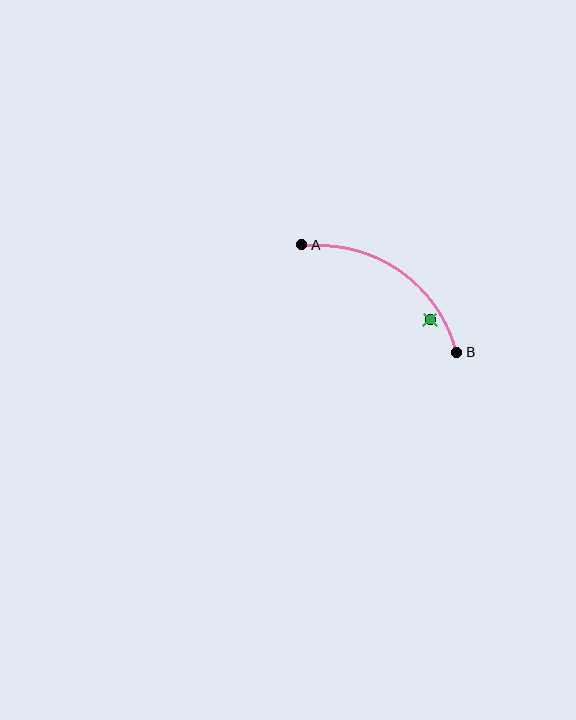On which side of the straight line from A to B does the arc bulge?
The arc bulges above and to the right of the straight line connecting A and B.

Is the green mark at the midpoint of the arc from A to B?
No — the green mark does not lie on the arc at all. It sits slightly inside the curve.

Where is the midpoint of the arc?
The arc midpoint is the point on the curve farthest from the straight line joining A and B. It sits above and to the right of that line.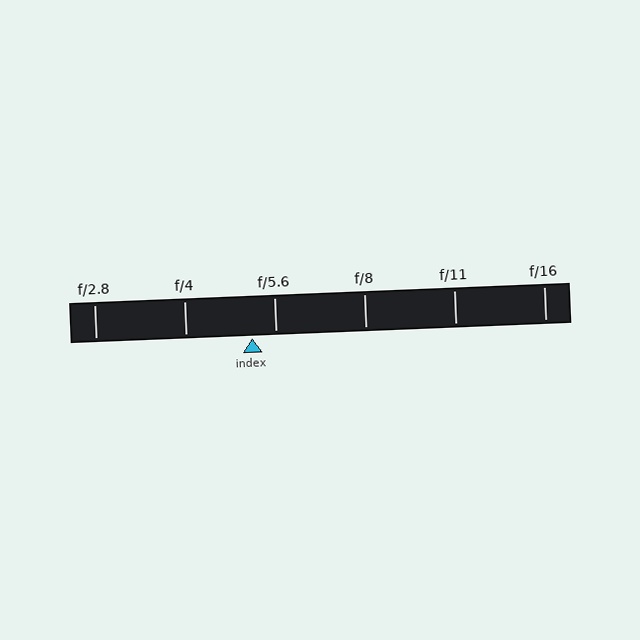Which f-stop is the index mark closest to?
The index mark is closest to f/5.6.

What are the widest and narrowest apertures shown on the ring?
The widest aperture shown is f/2.8 and the narrowest is f/16.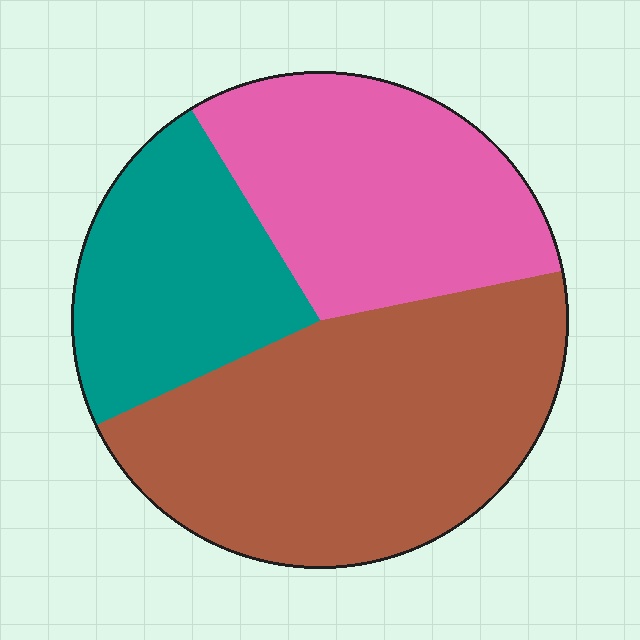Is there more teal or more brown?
Brown.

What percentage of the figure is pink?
Pink takes up between a sixth and a third of the figure.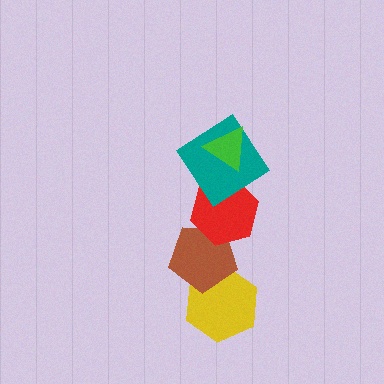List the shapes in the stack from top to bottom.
From top to bottom: the green triangle, the teal diamond, the red hexagon, the brown pentagon, the yellow hexagon.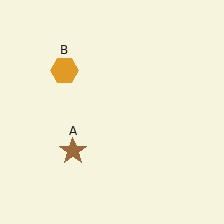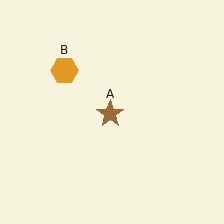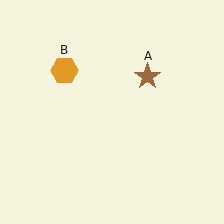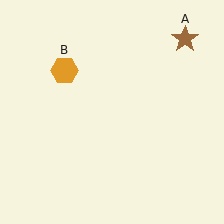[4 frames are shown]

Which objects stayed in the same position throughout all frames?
Orange hexagon (object B) remained stationary.